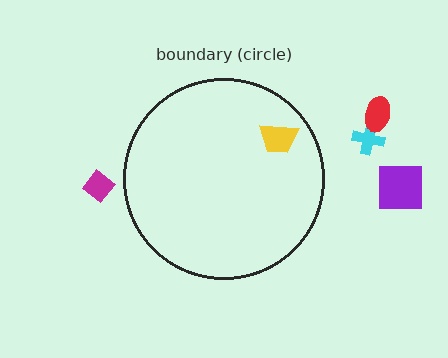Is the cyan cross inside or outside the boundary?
Outside.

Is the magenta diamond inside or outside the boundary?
Outside.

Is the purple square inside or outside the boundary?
Outside.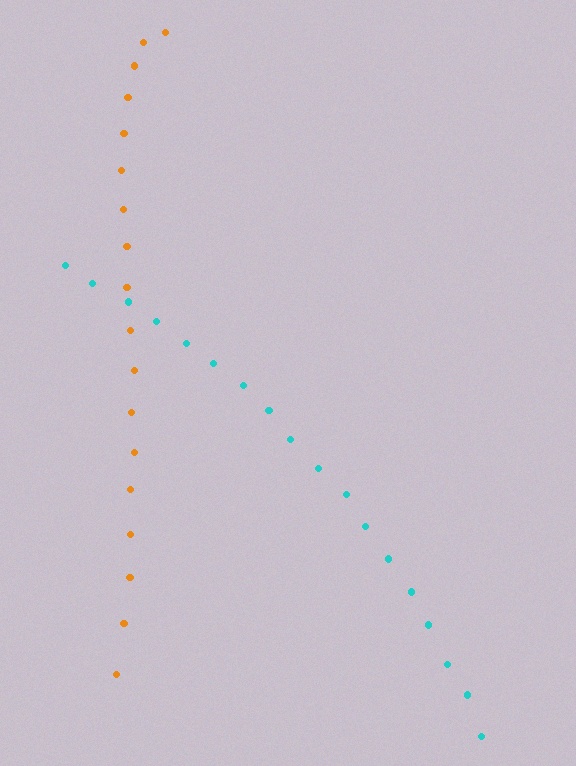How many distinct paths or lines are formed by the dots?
There are 2 distinct paths.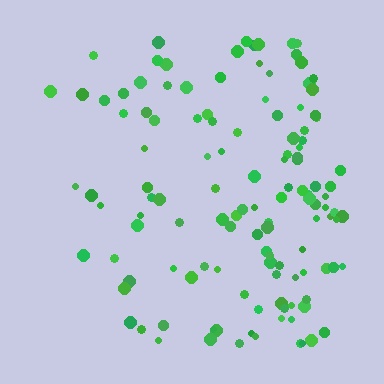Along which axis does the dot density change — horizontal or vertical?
Horizontal.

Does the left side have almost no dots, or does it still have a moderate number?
Still a moderate number, just noticeably fewer than the right.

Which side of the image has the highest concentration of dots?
The right.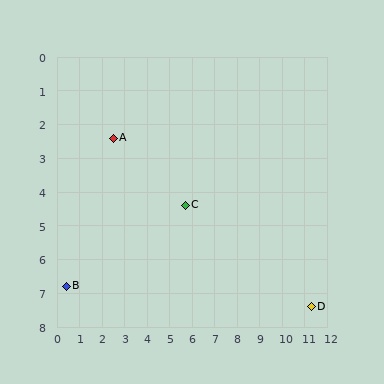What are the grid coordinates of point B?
Point B is at approximately (0.4, 6.8).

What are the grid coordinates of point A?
Point A is at approximately (2.5, 2.4).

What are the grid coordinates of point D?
Point D is at approximately (11.3, 7.4).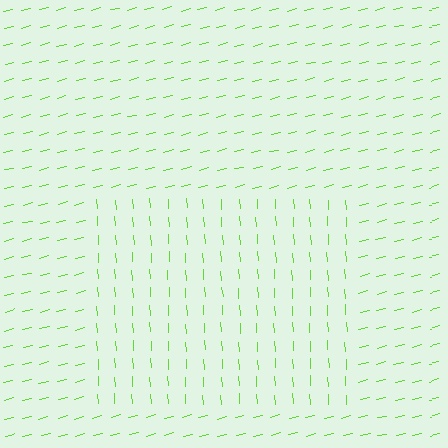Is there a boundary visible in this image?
Yes, there is a texture boundary formed by a change in line orientation.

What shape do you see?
I see a rectangle.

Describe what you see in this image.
The image is filled with small lime line segments. A rectangle region in the image has lines oriented differently from the surrounding lines, creating a visible texture boundary.